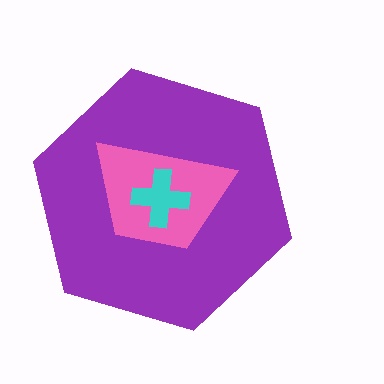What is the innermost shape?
The cyan cross.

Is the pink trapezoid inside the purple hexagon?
Yes.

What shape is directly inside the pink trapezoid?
The cyan cross.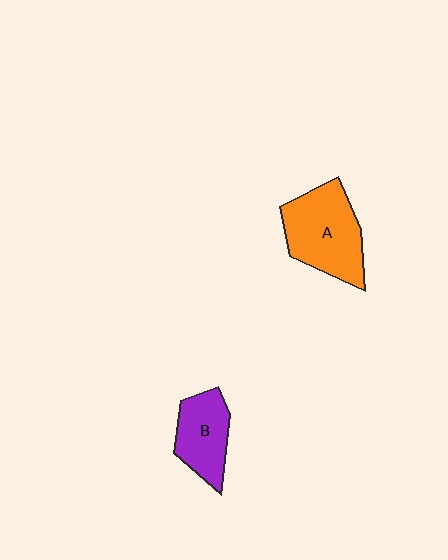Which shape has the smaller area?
Shape B (purple).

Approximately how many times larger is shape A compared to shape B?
Approximately 1.5 times.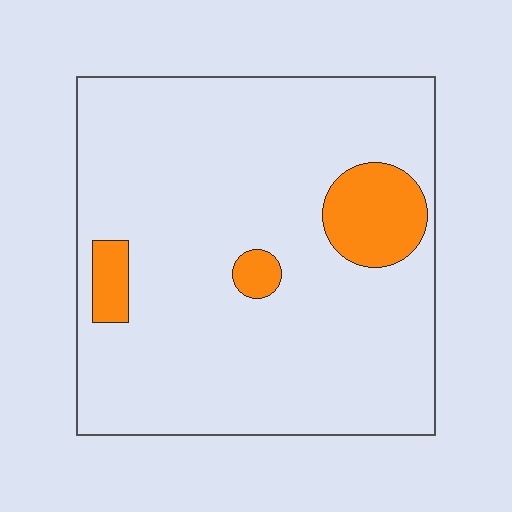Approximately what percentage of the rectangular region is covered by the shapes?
Approximately 10%.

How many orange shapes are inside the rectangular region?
3.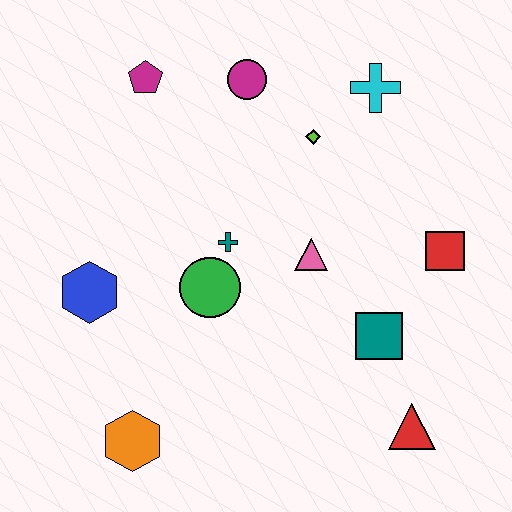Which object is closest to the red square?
The teal square is closest to the red square.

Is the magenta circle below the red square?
No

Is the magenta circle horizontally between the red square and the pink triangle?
No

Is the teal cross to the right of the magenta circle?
No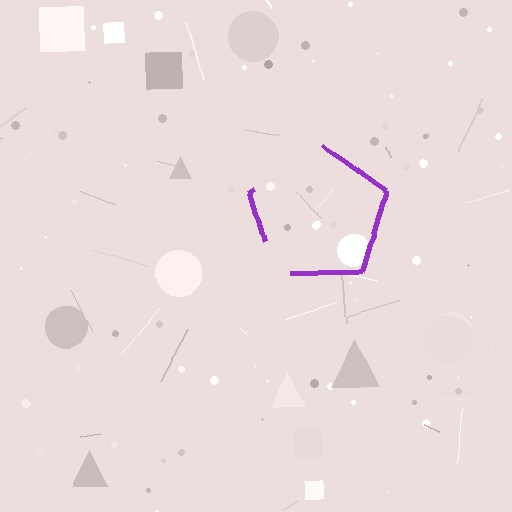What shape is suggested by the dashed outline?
The dashed outline suggests a pentagon.